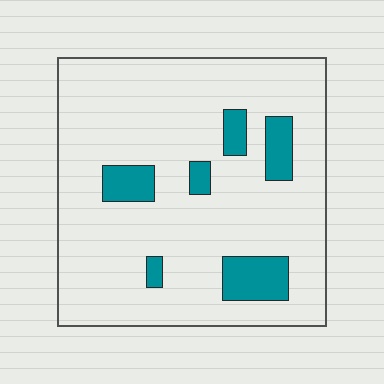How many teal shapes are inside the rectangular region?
6.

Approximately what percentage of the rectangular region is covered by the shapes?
Approximately 15%.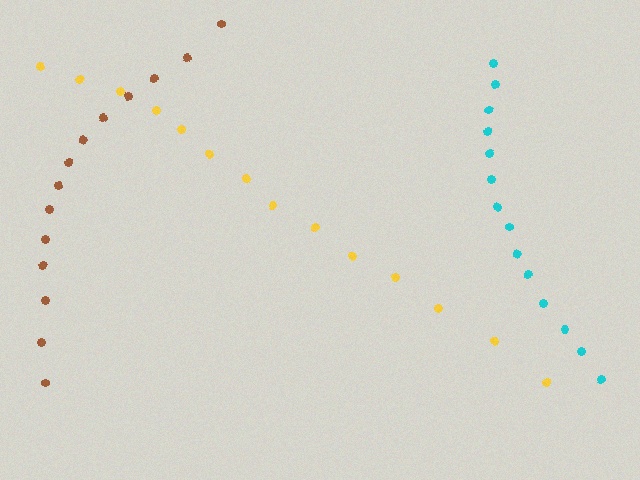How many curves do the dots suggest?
There are 3 distinct paths.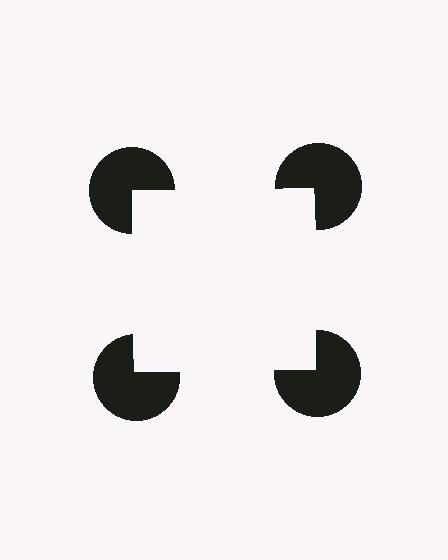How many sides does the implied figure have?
4 sides.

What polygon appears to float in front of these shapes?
An illusory square — its edges are inferred from the aligned wedge cuts in the pac-man discs, not physically drawn.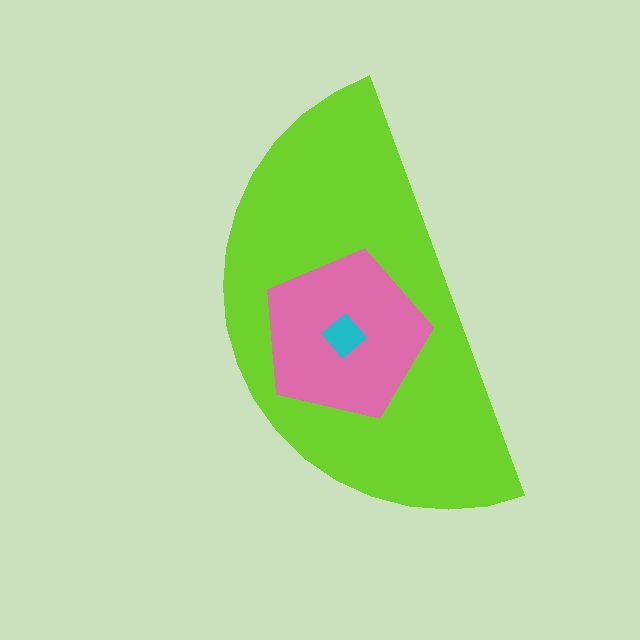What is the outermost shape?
The lime semicircle.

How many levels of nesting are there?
3.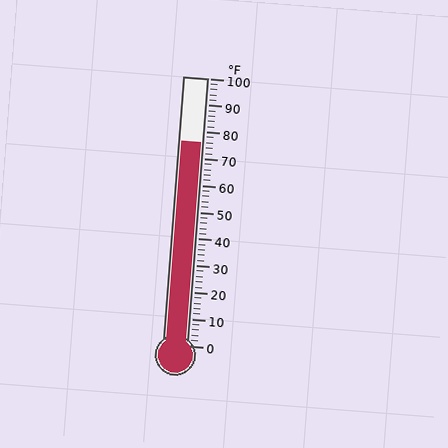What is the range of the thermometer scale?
The thermometer scale ranges from 0°F to 100°F.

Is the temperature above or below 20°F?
The temperature is above 20°F.